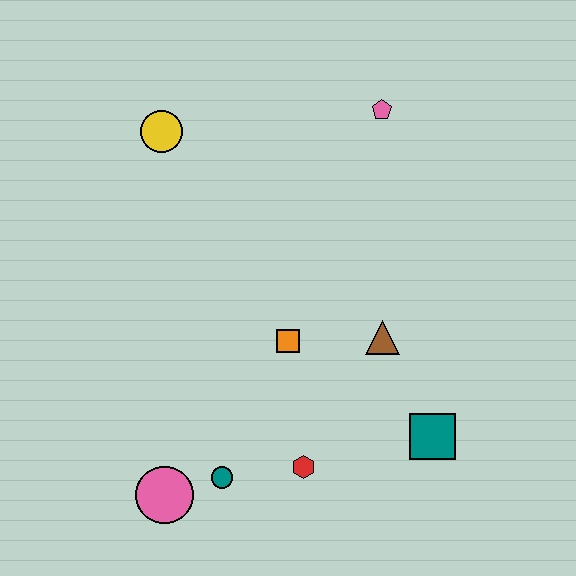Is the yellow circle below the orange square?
No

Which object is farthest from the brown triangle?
The yellow circle is farthest from the brown triangle.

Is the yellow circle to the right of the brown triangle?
No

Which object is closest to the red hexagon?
The teal circle is closest to the red hexagon.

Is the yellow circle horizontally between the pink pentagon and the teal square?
No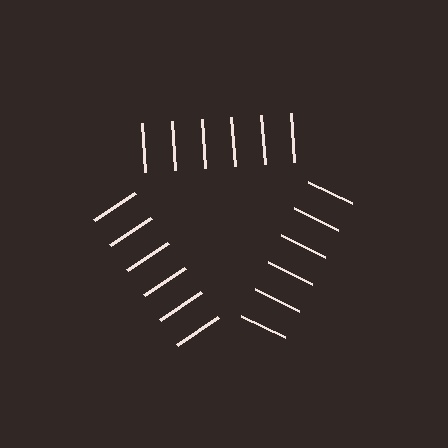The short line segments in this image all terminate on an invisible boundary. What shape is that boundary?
An illusory triangle — the line segments terminate on its edges but no continuous stroke is drawn.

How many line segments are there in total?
18 — 6 along each of the 3 edges.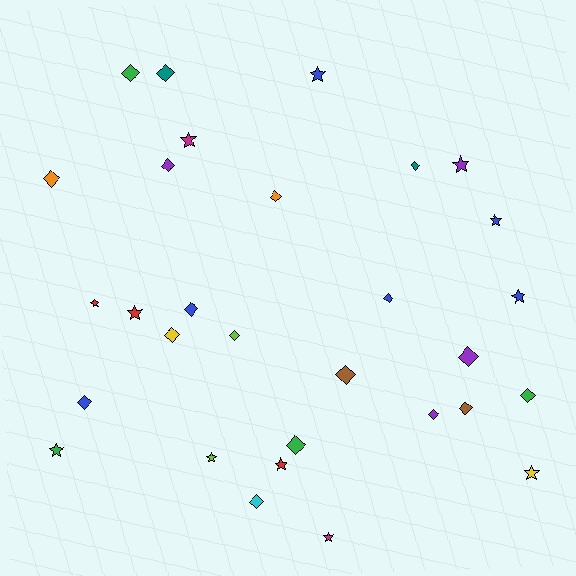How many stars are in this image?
There are 12 stars.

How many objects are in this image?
There are 30 objects.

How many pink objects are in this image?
There are no pink objects.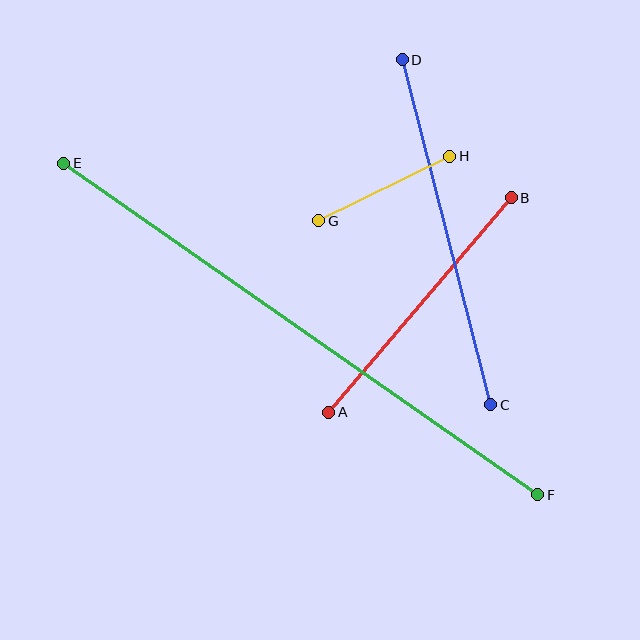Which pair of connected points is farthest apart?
Points E and F are farthest apart.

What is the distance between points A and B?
The distance is approximately 281 pixels.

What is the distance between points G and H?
The distance is approximately 146 pixels.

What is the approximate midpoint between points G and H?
The midpoint is at approximately (384, 189) pixels.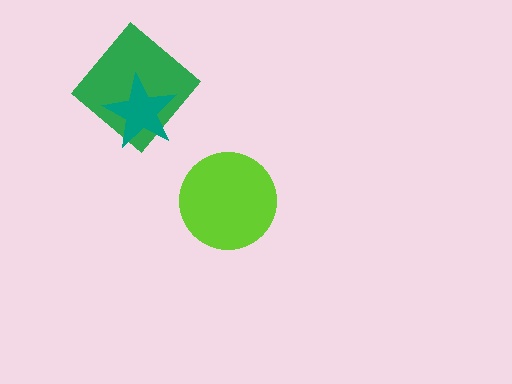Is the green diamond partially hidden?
Yes, it is partially covered by another shape.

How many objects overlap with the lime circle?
0 objects overlap with the lime circle.